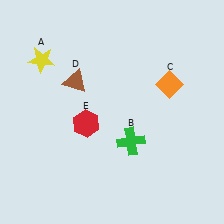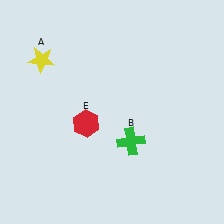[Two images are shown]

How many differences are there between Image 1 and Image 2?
There are 2 differences between the two images.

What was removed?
The brown triangle (D), the orange diamond (C) were removed in Image 2.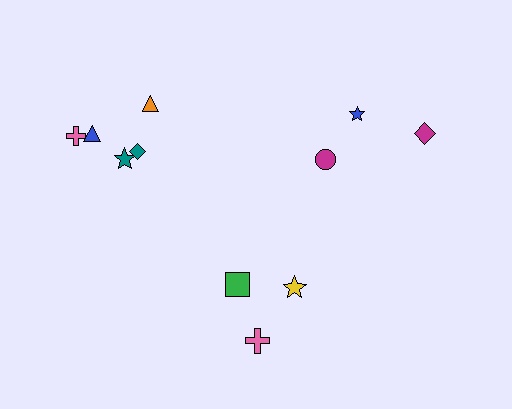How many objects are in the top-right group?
There are 3 objects.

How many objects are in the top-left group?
There are 5 objects.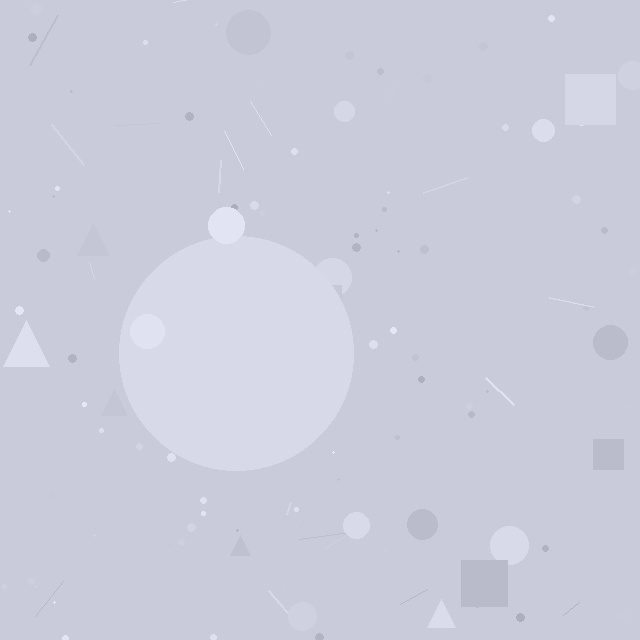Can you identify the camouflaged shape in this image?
The camouflaged shape is a circle.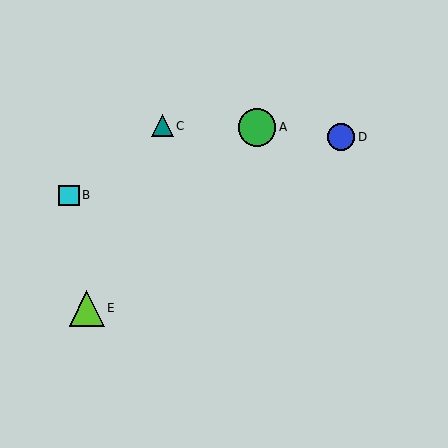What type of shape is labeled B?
Shape B is a cyan square.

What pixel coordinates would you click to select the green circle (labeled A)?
Click at (257, 127) to select the green circle A.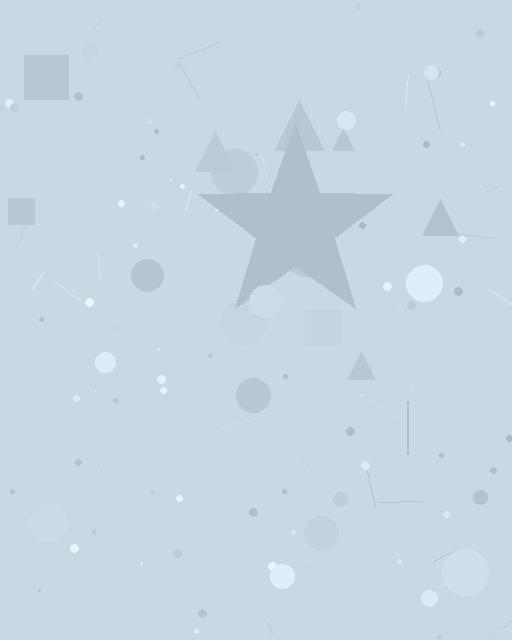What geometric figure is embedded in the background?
A star is embedded in the background.